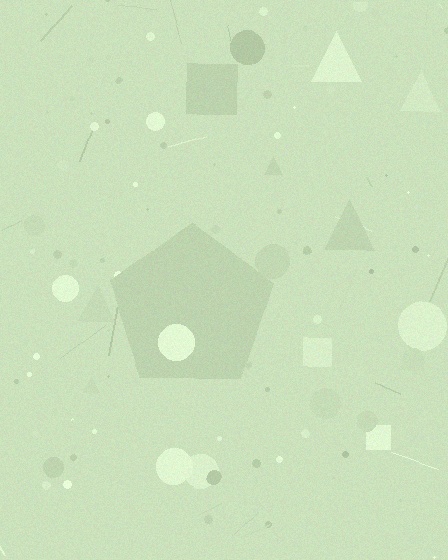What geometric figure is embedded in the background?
A pentagon is embedded in the background.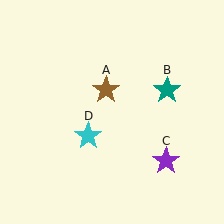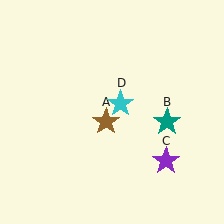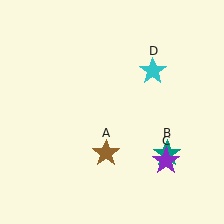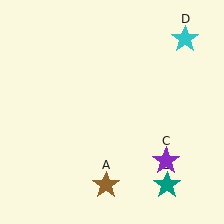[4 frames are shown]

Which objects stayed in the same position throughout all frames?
Purple star (object C) remained stationary.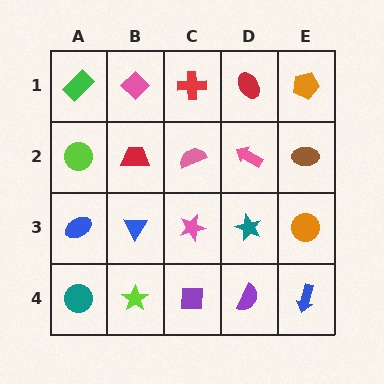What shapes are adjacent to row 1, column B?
A red trapezoid (row 2, column B), a green rectangle (row 1, column A), a red cross (row 1, column C).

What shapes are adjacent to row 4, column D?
A teal star (row 3, column D), a purple square (row 4, column C), a blue arrow (row 4, column E).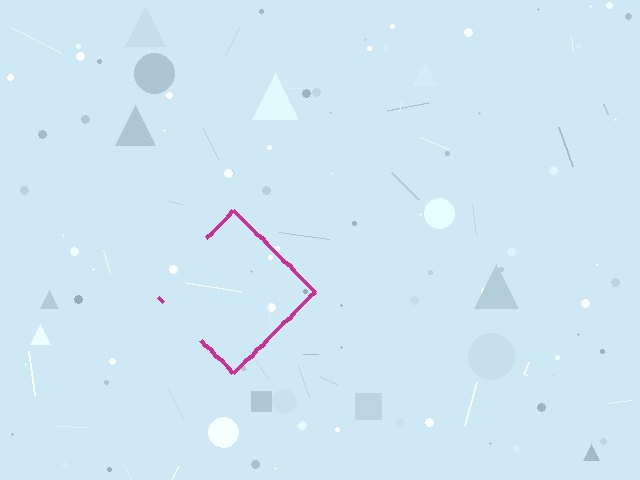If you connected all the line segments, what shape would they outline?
They would outline a diamond.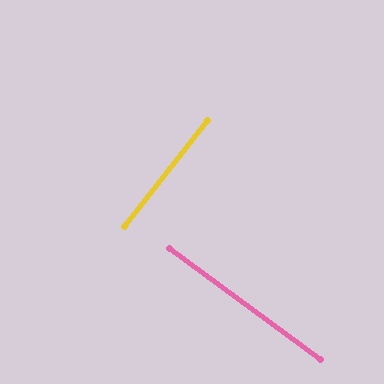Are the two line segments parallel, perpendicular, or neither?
Perpendicular — they meet at approximately 89°.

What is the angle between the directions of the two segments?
Approximately 89 degrees.